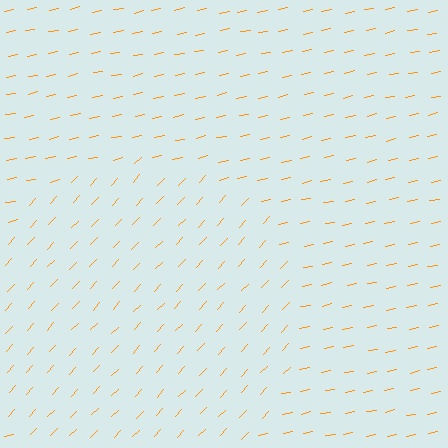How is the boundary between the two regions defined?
The boundary is defined purely by a change in line orientation (approximately 35 degrees difference). All lines are the same color and thickness.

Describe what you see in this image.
The image is filled with small orange line segments. A circle region in the image has lines oriented differently from the surrounding lines, creating a visible texture boundary.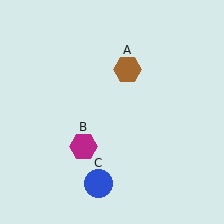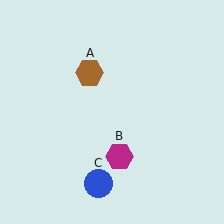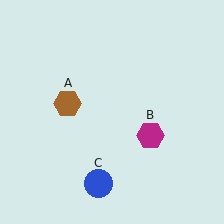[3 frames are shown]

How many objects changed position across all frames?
2 objects changed position: brown hexagon (object A), magenta hexagon (object B).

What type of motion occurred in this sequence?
The brown hexagon (object A), magenta hexagon (object B) rotated counterclockwise around the center of the scene.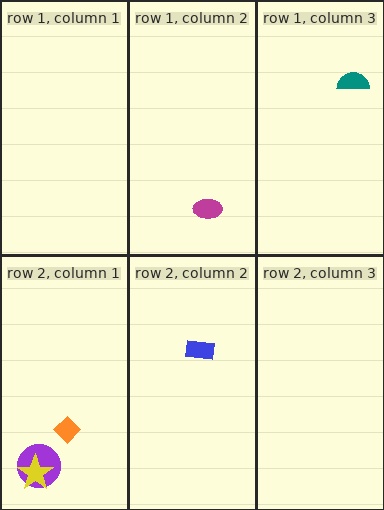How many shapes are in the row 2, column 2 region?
1.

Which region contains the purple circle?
The row 2, column 1 region.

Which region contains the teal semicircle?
The row 1, column 3 region.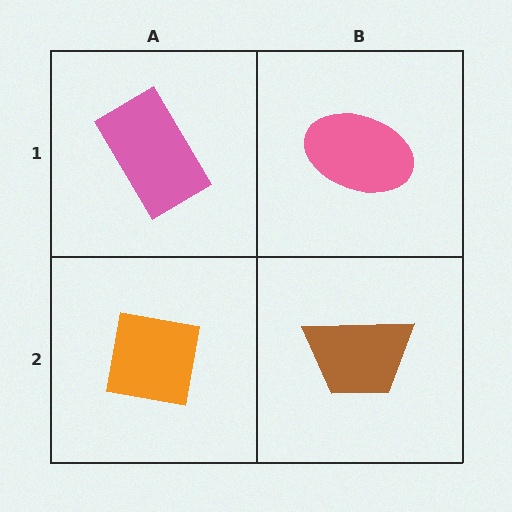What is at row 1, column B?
A pink ellipse.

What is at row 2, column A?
An orange square.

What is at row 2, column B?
A brown trapezoid.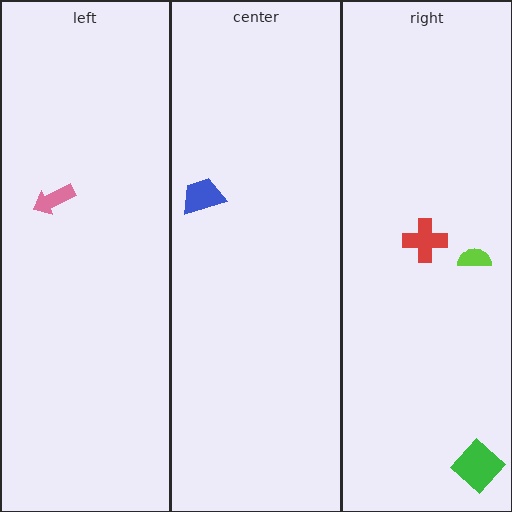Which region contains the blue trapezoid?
The center region.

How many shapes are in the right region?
3.